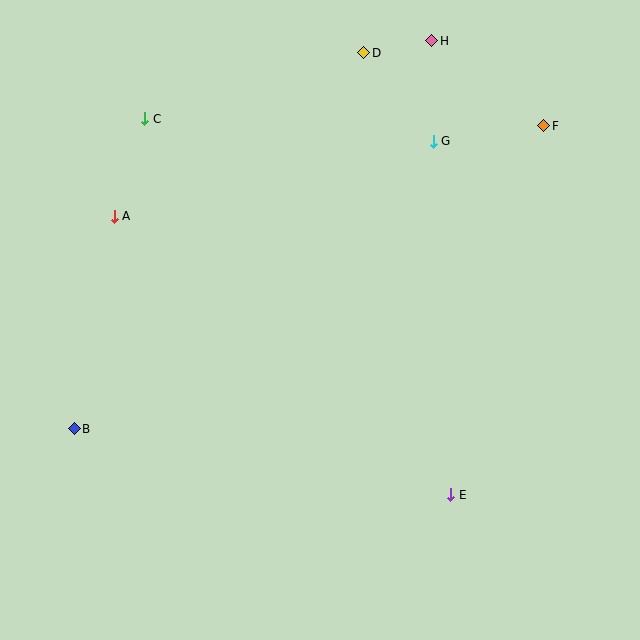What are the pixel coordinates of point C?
Point C is at (145, 119).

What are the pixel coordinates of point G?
Point G is at (433, 141).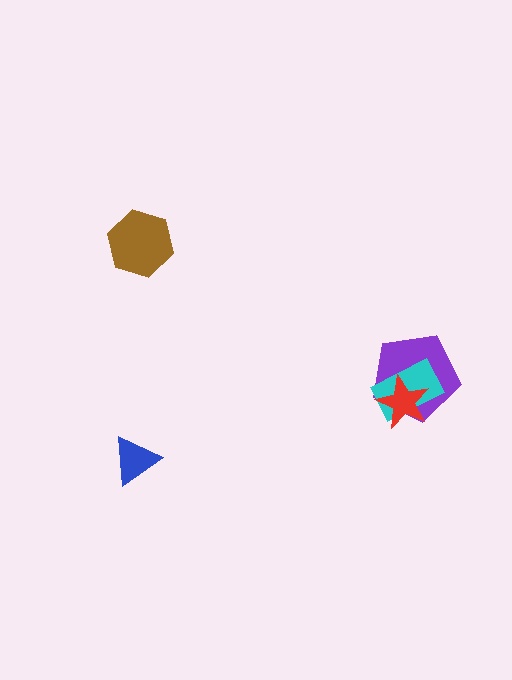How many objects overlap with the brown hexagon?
0 objects overlap with the brown hexagon.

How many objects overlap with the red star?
2 objects overlap with the red star.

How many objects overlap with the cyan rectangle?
2 objects overlap with the cyan rectangle.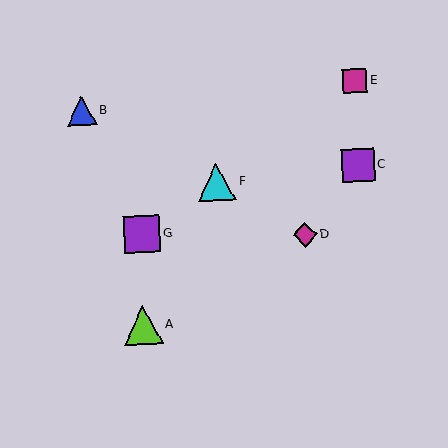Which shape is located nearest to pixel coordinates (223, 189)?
The cyan triangle (labeled F) at (217, 182) is nearest to that location.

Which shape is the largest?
The lime triangle (labeled A) is the largest.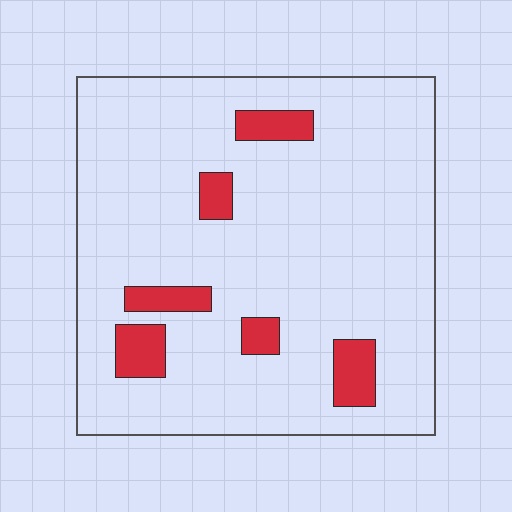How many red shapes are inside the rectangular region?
6.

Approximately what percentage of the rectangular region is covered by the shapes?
Approximately 10%.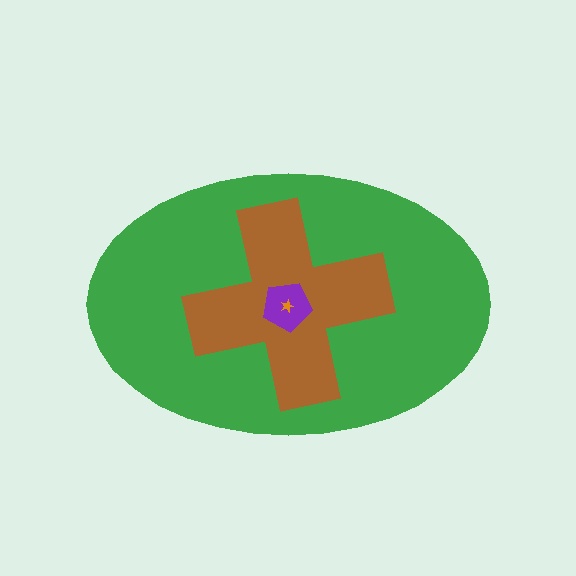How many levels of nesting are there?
4.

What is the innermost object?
The orange star.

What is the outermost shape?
The green ellipse.